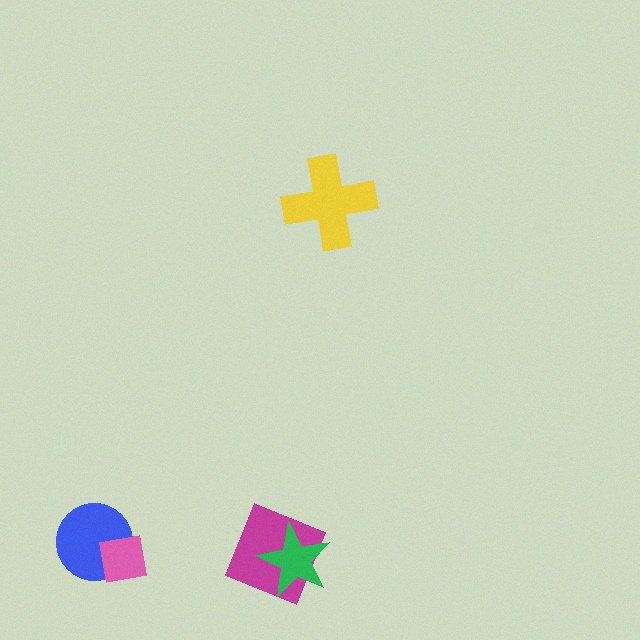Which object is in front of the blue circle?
The pink square is in front of the blue circle.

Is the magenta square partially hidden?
Yes, it is partially covered by another shape.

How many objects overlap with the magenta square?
1 object overlaps with the magenta square.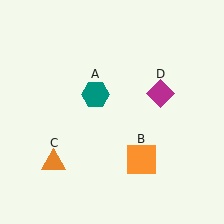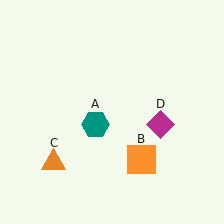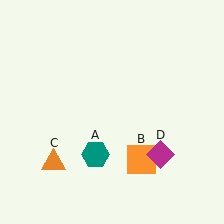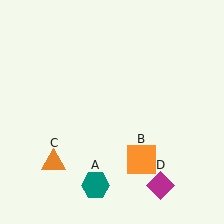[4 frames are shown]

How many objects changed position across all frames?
2 objects changed position: teal hexagon (object A), magenta diamond (object D).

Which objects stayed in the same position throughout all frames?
Orange square (object B) and orange triangle (object C) remained stationary.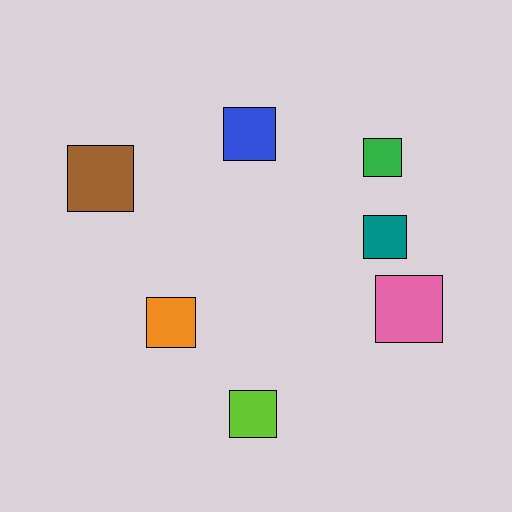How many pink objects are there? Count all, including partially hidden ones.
There is 1 pink object.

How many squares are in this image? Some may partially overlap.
There are 7 squares.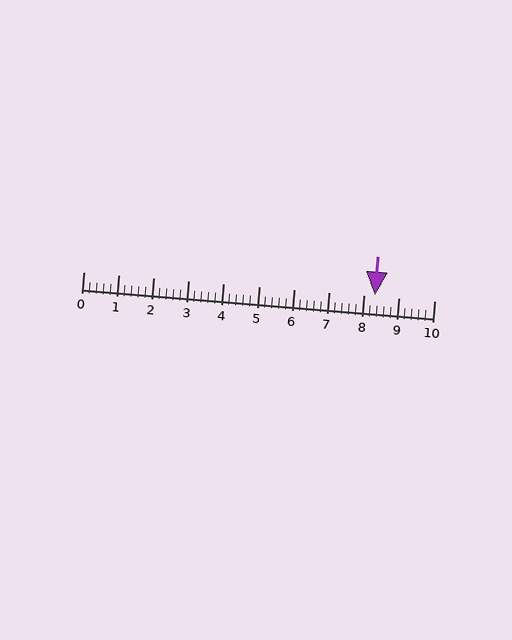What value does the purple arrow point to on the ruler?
The purple arrow points to approximately 8.3.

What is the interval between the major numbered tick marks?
The major tick marks are spaced 1 units apart.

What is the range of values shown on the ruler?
The ruler shows values from 0 to 10.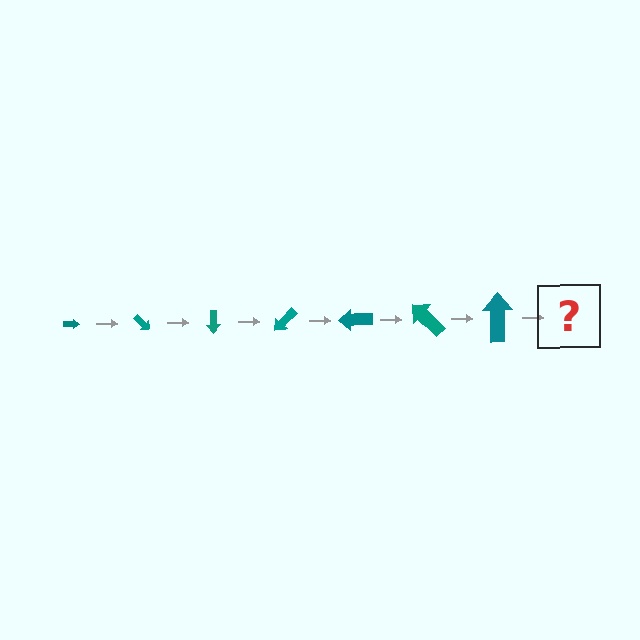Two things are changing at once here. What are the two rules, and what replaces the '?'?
The two rules are that the arrow grows larger each step and it rotates 45 degrees each step. The '?' should be an arrow, larger than the previous one and rotated 315 degrees from the start.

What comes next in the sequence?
The next element should be an arrow, larger than the previous one and rotated 315 degrees from the start.